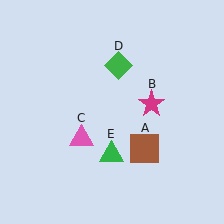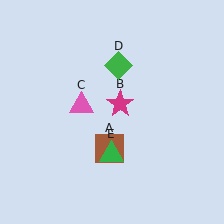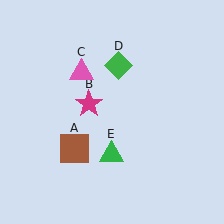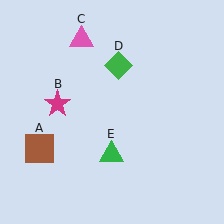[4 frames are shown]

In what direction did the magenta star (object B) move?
The magenta star (object B) moved left.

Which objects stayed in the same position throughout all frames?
Green diamond (object D) and green triangle (object E) remained stationary.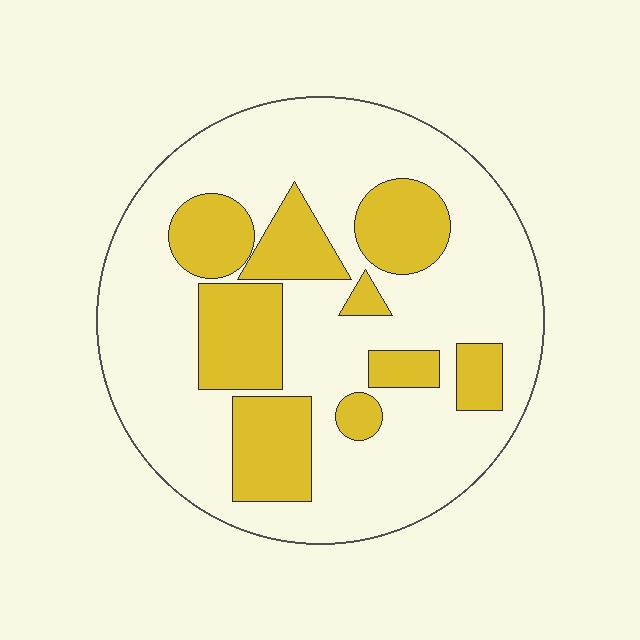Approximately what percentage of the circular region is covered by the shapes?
Approximately 30%.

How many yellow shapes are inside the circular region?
9.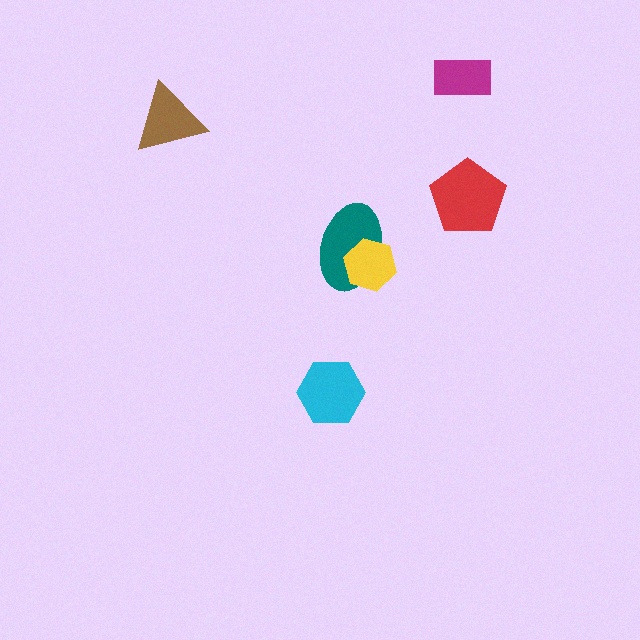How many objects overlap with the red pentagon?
0 objects overlap with the red pentagon.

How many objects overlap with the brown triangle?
0 objects overlap with the brown triangle.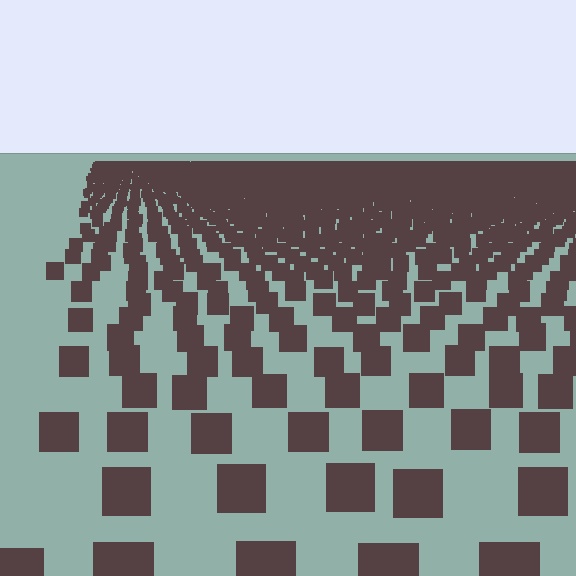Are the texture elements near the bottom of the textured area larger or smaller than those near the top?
Larger. Near the bottom, elements are closer to the viewer and appear at a bigger on-screen size.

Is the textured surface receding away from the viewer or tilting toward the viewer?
The surface is receding away from the viewer. Texture elements get smaller and denser toward the top.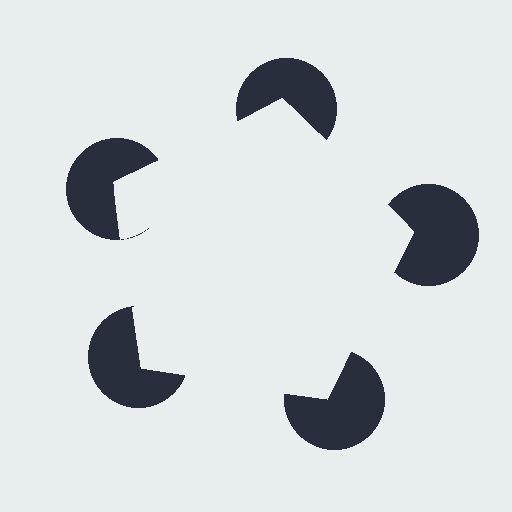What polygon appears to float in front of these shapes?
An illusory pentagon — its edges are inferred from the aligned wedge cuts in the pac-man discs, not physically drawn.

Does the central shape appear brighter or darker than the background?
It typically appears slightly brighter than the background, even though no actual brightness change is drawn.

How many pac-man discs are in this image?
There are 5 — one at each vertex of the illusory pentagon.